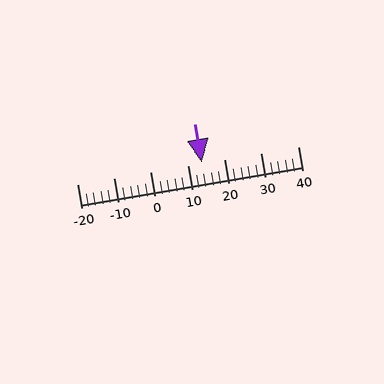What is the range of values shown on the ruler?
The ruler shows values from -20 to 40.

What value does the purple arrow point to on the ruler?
The purple arrow points to approximately 14.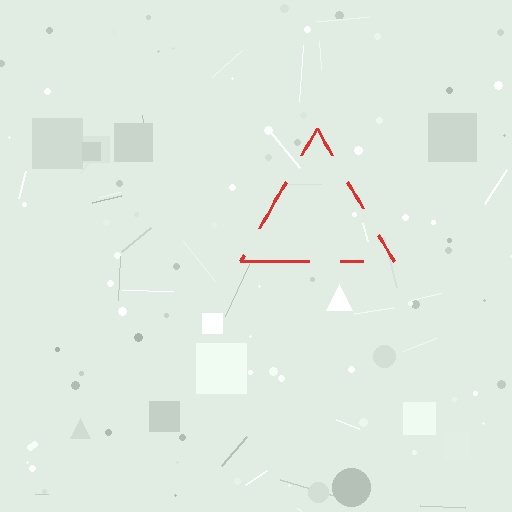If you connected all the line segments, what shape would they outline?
They would outline a triangle.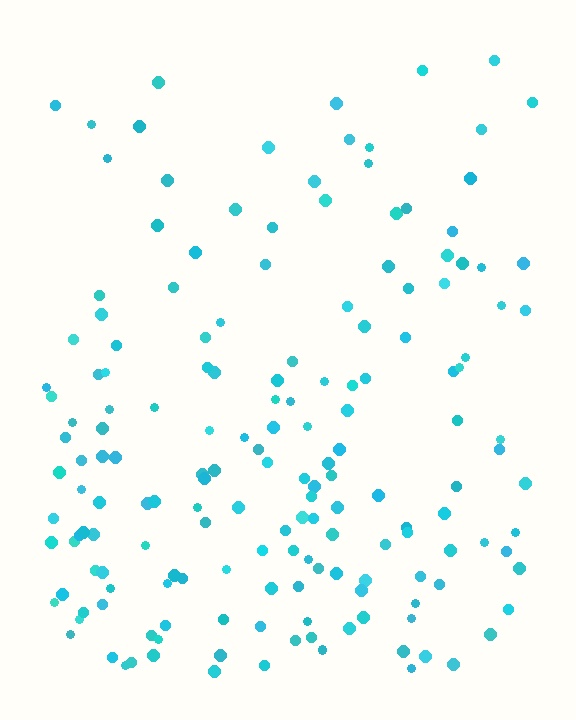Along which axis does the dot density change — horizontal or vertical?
Vertical.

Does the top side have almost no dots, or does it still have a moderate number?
Still a moderate number, just noticeably fewer than the bottom.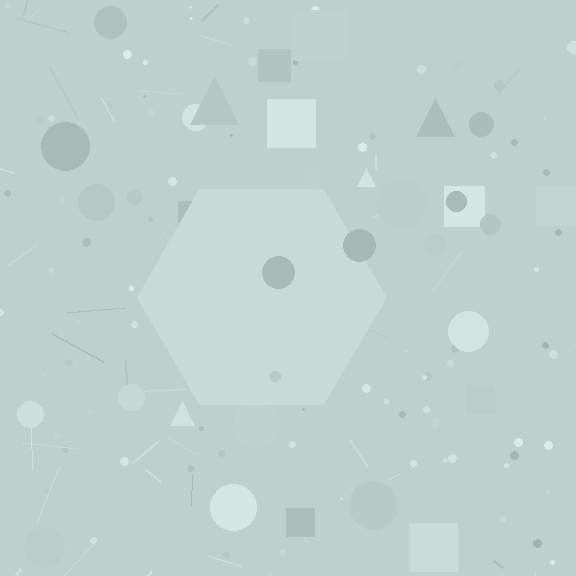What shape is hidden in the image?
A hexagon is hidden in the image.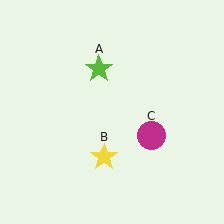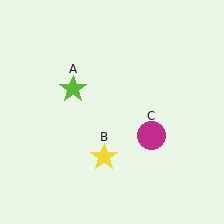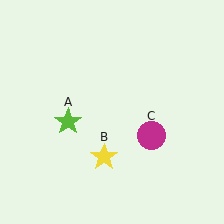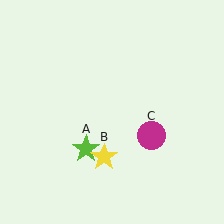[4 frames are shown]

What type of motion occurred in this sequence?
The lime star (object A) rotated counterclockwise around the center of the scene.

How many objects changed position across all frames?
1 object changed position: lime star (object A).